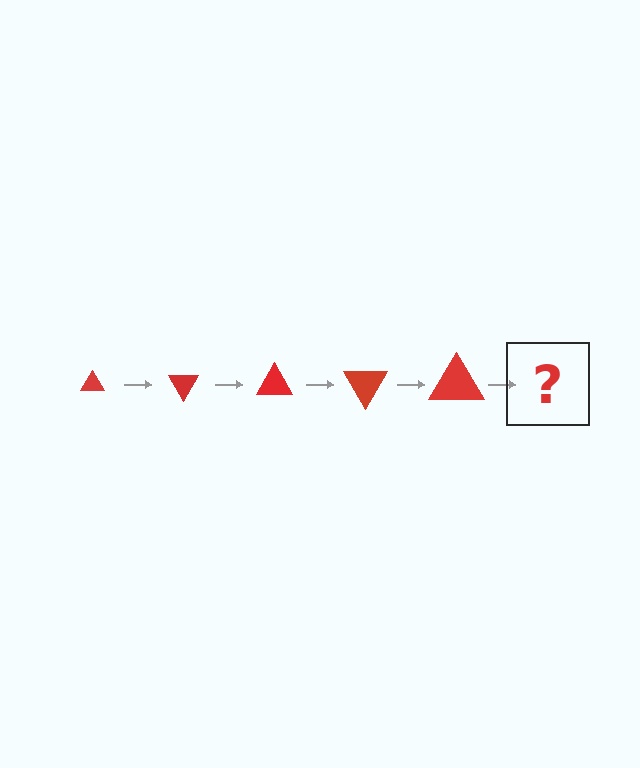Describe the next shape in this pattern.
It should be a triangle, larger than the previous one and rotated 300 degrees from the start.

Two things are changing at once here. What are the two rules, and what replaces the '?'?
The two rules are that the triangle grows larger each step and it rotates 60 degrees each step. The '?' should be a triangle, larger than the previous one and rotated 300 degrees from the start.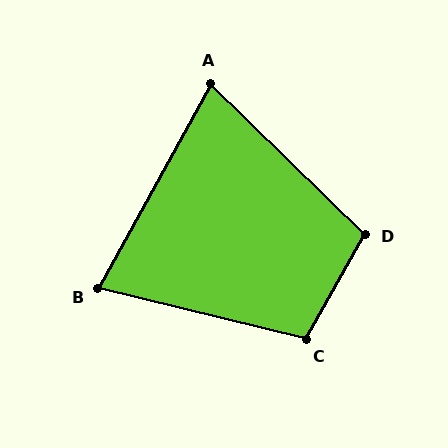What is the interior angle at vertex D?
Approximately 105 degrees (obtuse).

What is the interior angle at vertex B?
Approximately 75 degrees (acute).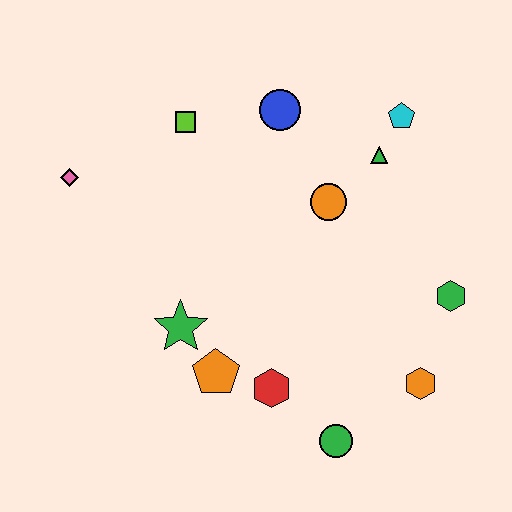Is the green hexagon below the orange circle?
Yes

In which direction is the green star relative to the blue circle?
The green star is below the blue circle.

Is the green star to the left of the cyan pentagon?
Yes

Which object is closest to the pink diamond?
The lime square is closest to the pink diamond.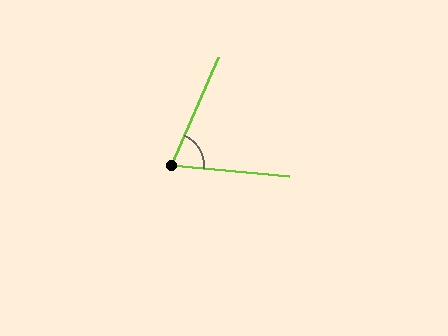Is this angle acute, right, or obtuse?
It is acute.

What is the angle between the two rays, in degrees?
Approximately 72 degrees.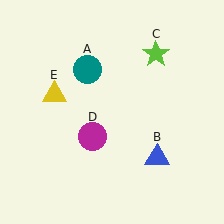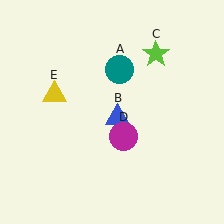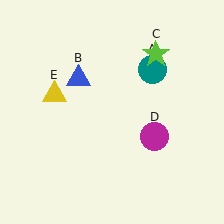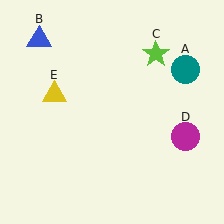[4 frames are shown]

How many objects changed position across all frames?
3 objects changed position: teal circle (object A), blue triangle (object B), magenta circle (object D).